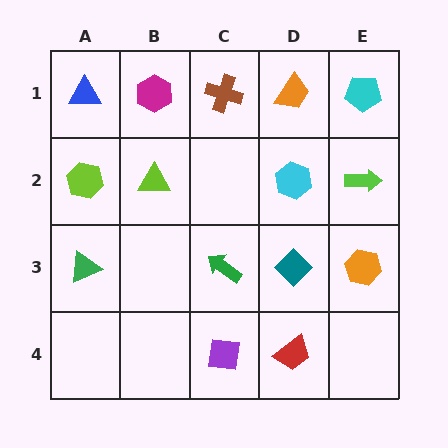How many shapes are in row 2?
4 shapes.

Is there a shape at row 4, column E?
No, that cell is empty.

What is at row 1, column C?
A brown cross.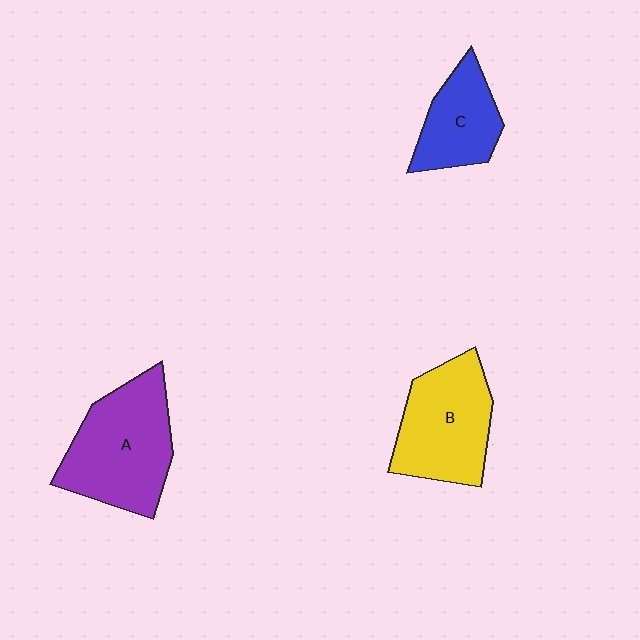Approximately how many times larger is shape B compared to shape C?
Approximately 1.5 times.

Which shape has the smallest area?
Shape C (blue).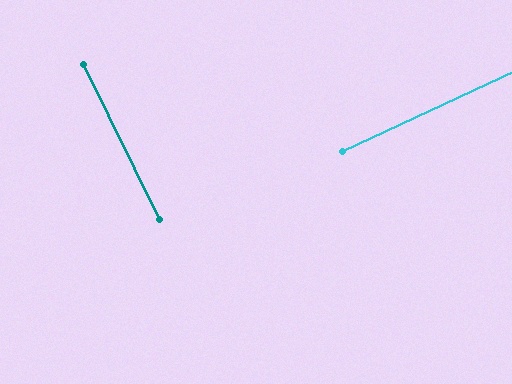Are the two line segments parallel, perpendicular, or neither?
Perpendicular — they meet at approximately 89°.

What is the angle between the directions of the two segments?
Approximately 89 degrees.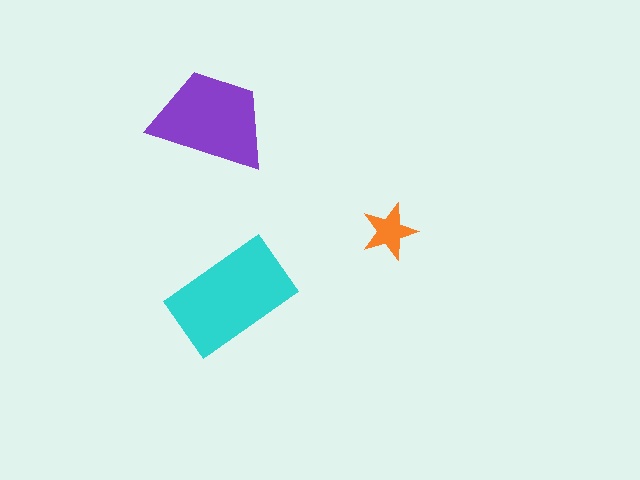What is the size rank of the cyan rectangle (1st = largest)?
1st.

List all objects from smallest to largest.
The orange star, the purple trapezoid, the cyan rectangle.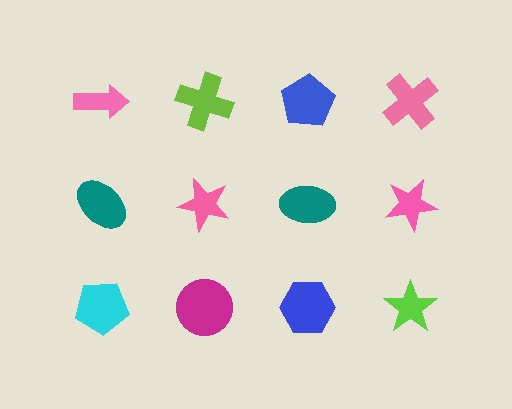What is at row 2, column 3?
A teal ellipse.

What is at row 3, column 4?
A lime star.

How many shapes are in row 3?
4 shapes.